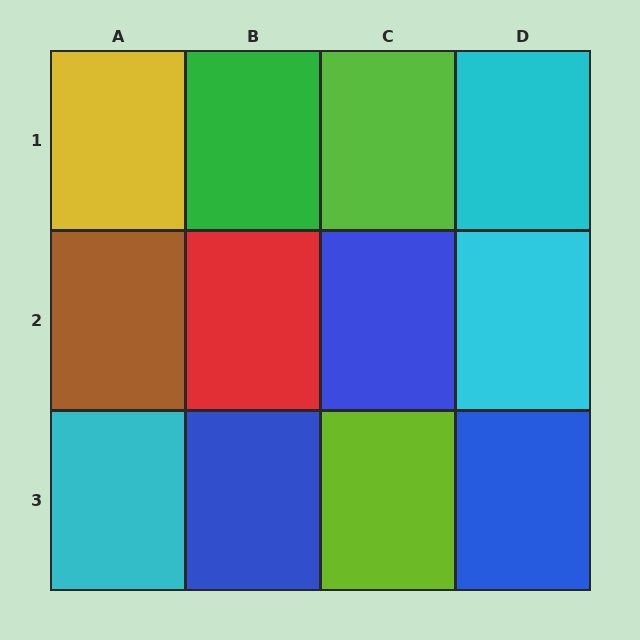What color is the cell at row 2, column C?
Blue.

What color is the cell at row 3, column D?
Blue.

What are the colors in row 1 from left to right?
Yellow, green, lime, cyan.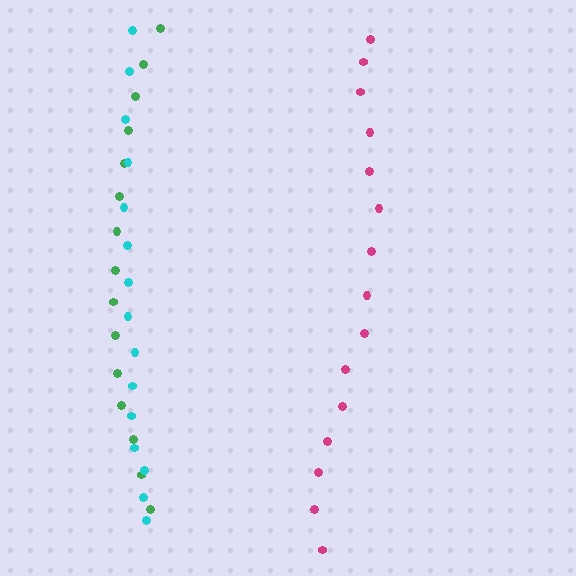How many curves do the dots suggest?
There are 3 distinct paths.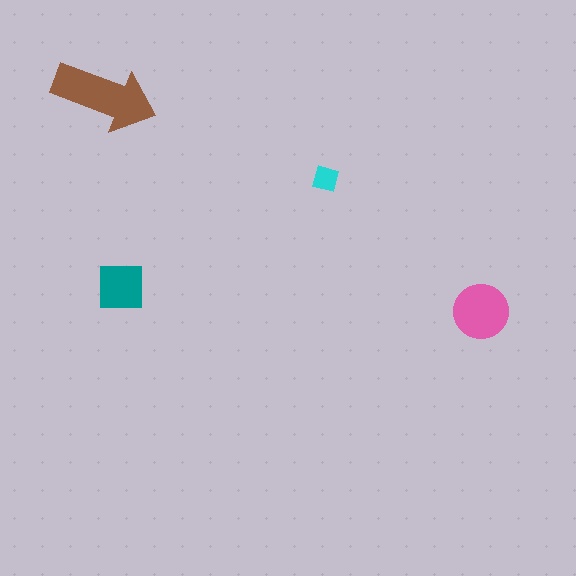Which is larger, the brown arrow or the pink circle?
The brown arrow.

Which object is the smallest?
The cyan diamond.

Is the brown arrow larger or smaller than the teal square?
Larger.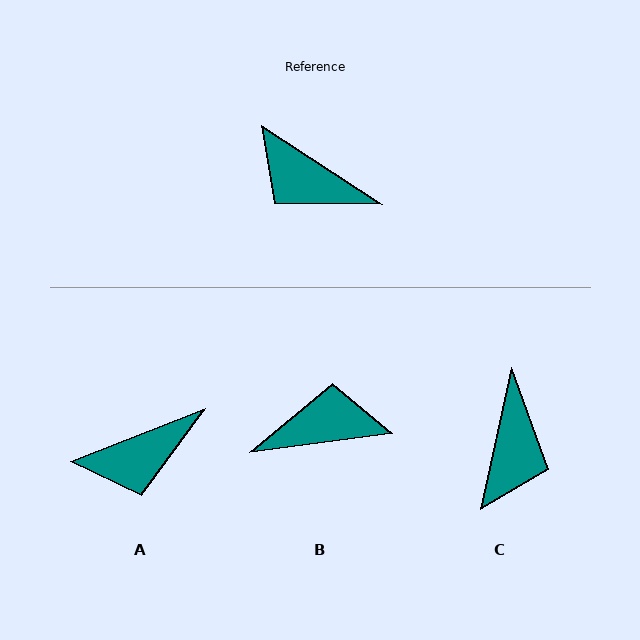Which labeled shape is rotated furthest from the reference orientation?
B, about 140 degrees away.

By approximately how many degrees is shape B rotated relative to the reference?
Approximately 140 degrees clockwise.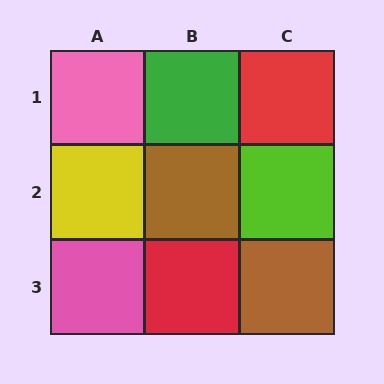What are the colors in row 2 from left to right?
Yellow, brown, lime.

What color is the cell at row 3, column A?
Pink.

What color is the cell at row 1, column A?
Pink.